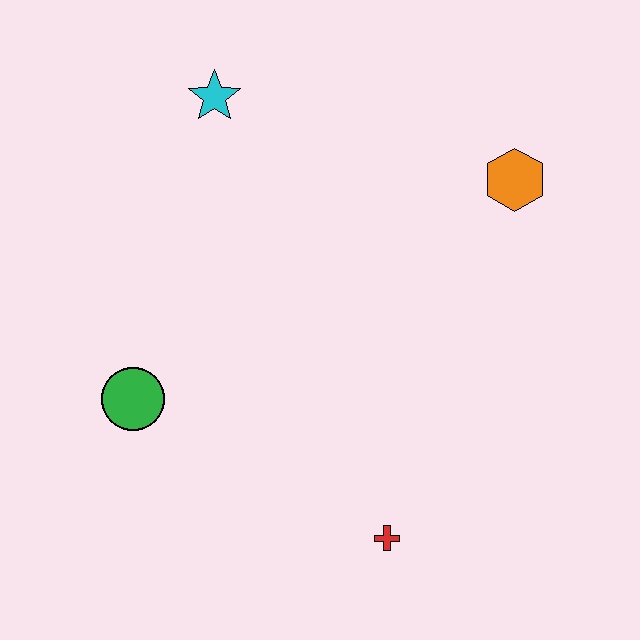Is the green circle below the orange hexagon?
Yes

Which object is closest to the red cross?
The green circle is closest to the red cross.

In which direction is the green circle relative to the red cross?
The green circle is to the left of the red cross.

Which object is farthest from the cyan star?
The red cross is farthest from the cyan star.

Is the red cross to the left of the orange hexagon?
Yes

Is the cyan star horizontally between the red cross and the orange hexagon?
No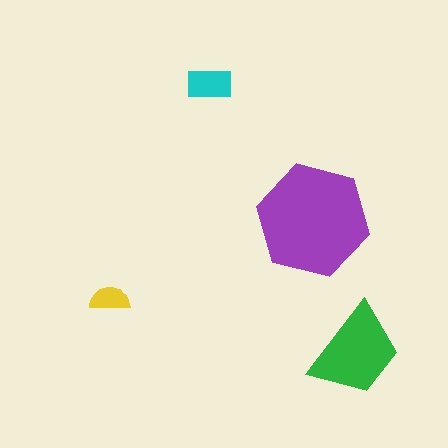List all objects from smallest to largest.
The yellow semicircle, the cyan rectangle, the green trapezoid, the purple hexagon.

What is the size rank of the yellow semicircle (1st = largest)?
4th.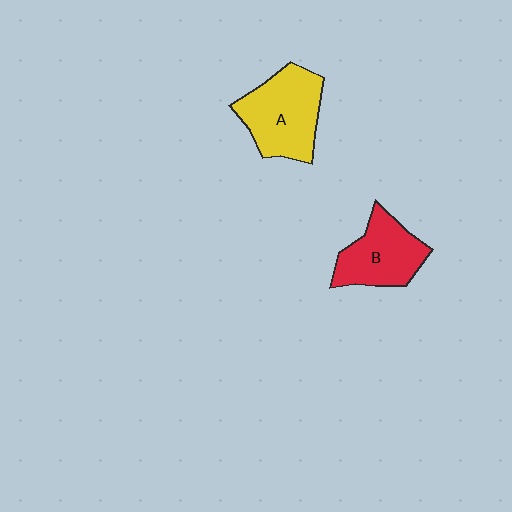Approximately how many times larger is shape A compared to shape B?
Approximately 1.2 times.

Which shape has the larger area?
Shape A (yellow).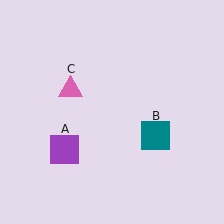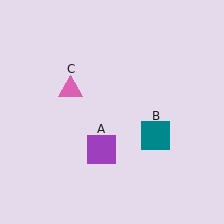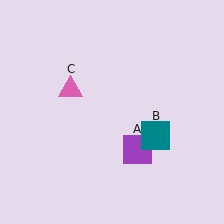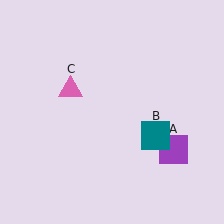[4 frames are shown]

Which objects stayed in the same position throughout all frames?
Teal square (object B) and pink triangle (object C) remained stationary.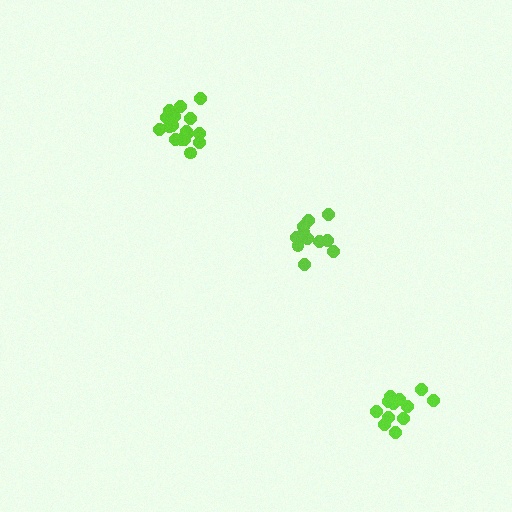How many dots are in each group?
Group 1: 11 dots, Group 2: 14 dots, Group 3: 17 dots (42 total).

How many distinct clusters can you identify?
There are 3 distinct clusters.